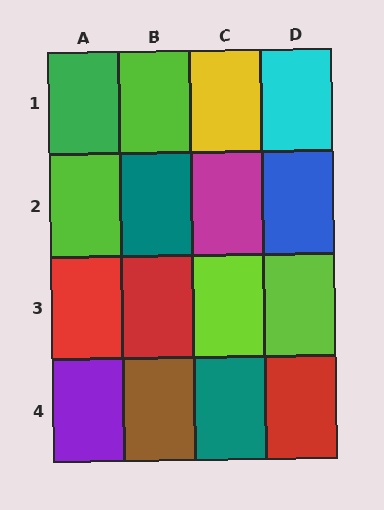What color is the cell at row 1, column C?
Yellow.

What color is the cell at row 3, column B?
Red.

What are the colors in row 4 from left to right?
Purple, brown, teal, red.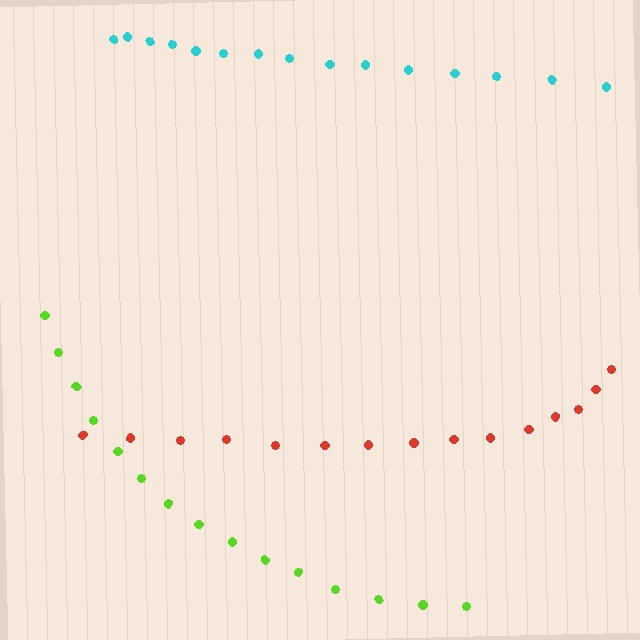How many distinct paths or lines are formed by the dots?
There are 3 distinct paths.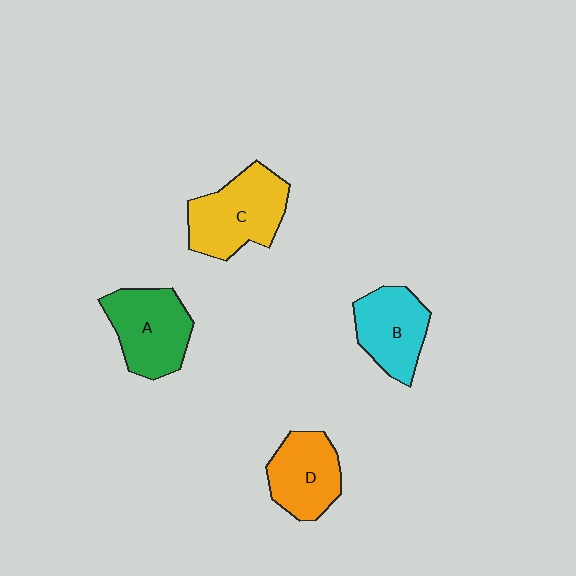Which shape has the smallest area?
Shape D (orange).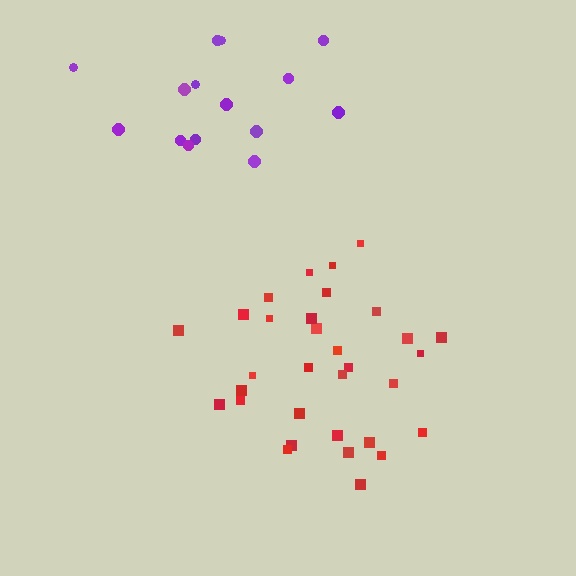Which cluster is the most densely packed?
Red.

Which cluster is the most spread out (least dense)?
Purple.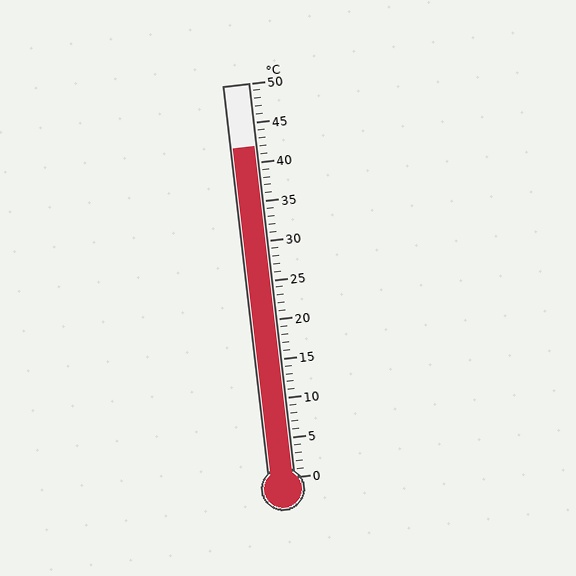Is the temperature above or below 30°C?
The temperature is above 30°C.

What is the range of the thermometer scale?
The thermometer scale ranges from 0°C to 50°C.